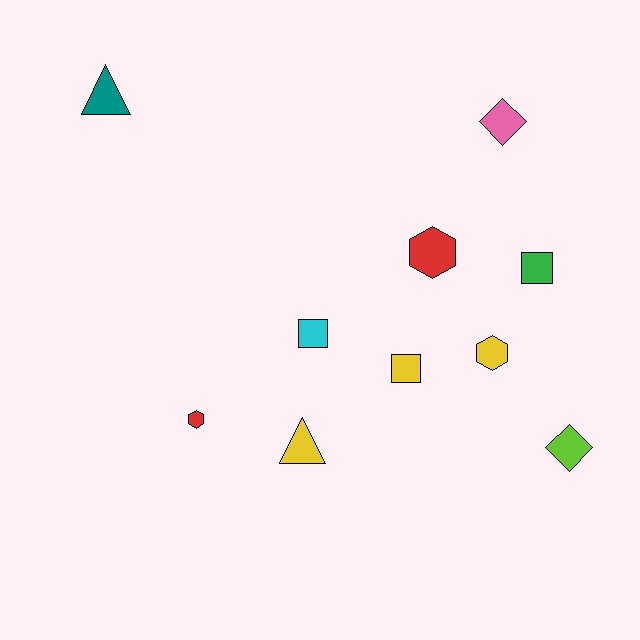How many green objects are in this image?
There is 1 green object.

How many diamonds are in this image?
There are 2 diamonds.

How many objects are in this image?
There are 10 objects.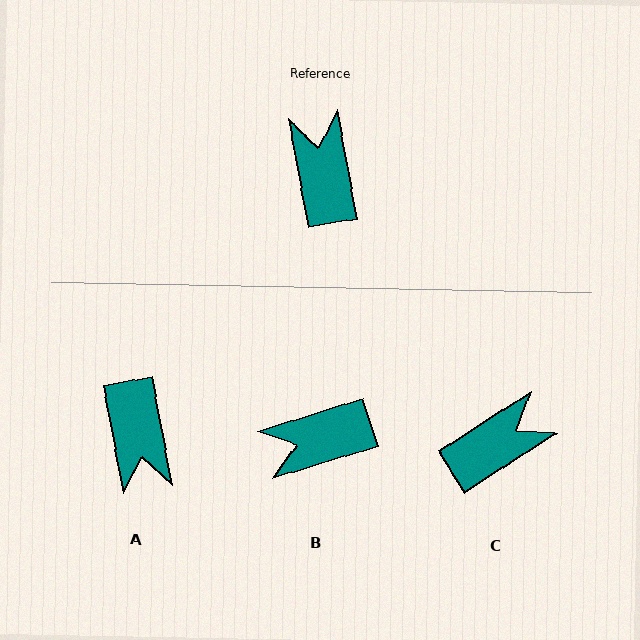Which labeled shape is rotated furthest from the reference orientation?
A, about 180 degrees away.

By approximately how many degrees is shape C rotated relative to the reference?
Approximately 68 degrees clockwise.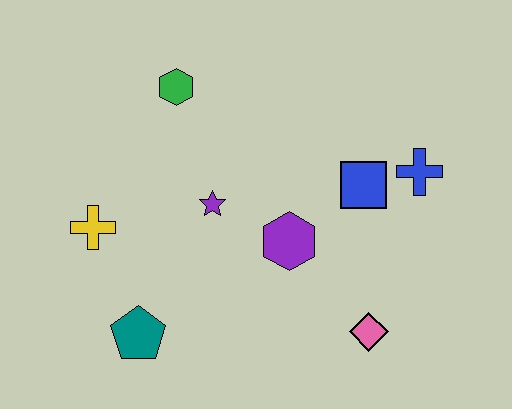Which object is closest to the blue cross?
The blue square is closest to the blue cross.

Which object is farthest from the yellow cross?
The blue cross is farthest from the yellow cross.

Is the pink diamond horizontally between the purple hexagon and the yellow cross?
No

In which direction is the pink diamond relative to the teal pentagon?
The pink diamond is to the right of the teal pentagon.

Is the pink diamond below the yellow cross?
Yes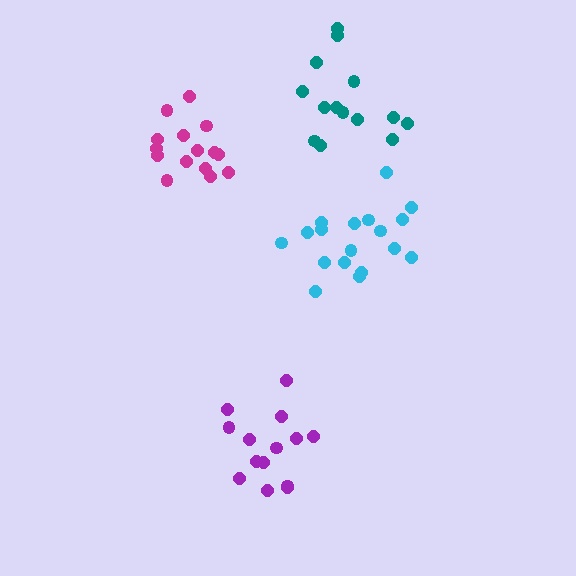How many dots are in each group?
Group 1: 14 dots, Group 2: 18 dots, Group 3: 15 dots, Group 4: 14 dots (61 total).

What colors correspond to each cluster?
The clusters are colored: purple, cyan, magenta, teal.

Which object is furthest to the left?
The magenta cluster is leftmost.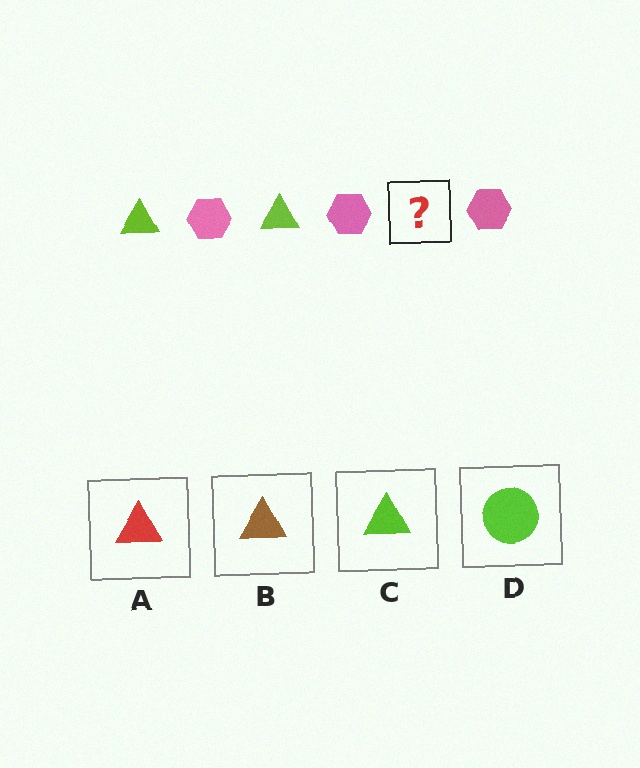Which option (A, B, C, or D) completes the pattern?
C.